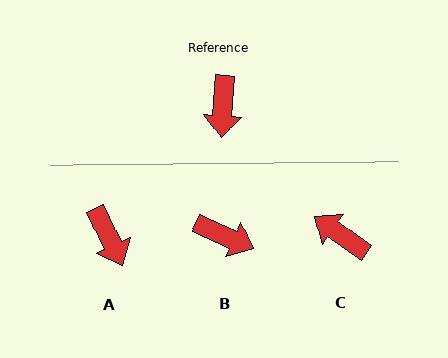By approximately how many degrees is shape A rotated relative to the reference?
Approximately 30 degrees counter-clockwise.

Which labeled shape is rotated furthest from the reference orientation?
C, about 121 degrees away.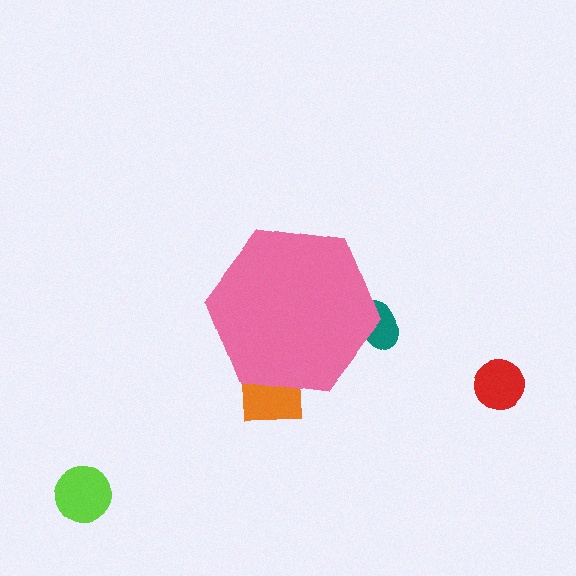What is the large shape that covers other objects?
A pink hexagon.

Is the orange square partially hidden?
Yes, the orange square is partially hidden behind the pink hexagon.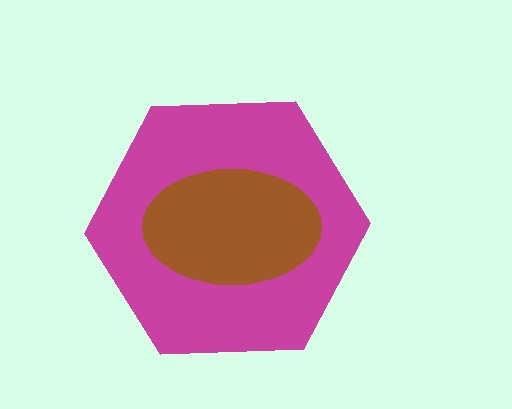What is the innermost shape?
The brown ellipse.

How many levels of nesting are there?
2.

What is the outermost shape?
The magenta hexagon.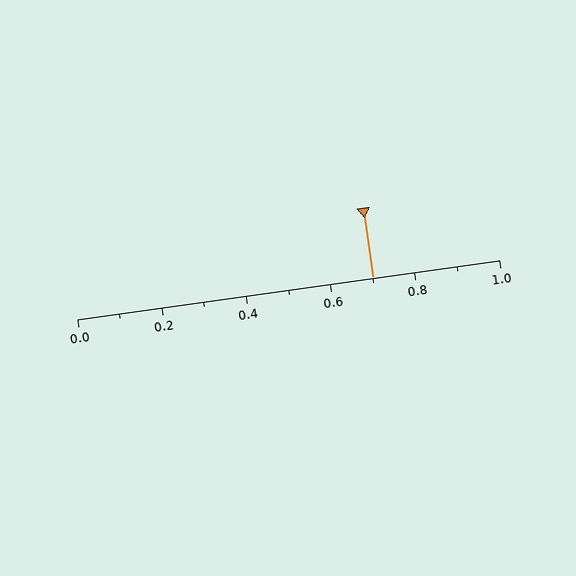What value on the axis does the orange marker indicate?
The marker indicates approximately 0.7.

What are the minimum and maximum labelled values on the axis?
The axis runs from 0.0 to 1.0.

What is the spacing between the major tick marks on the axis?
The major ticks are spaced 0.2 apart.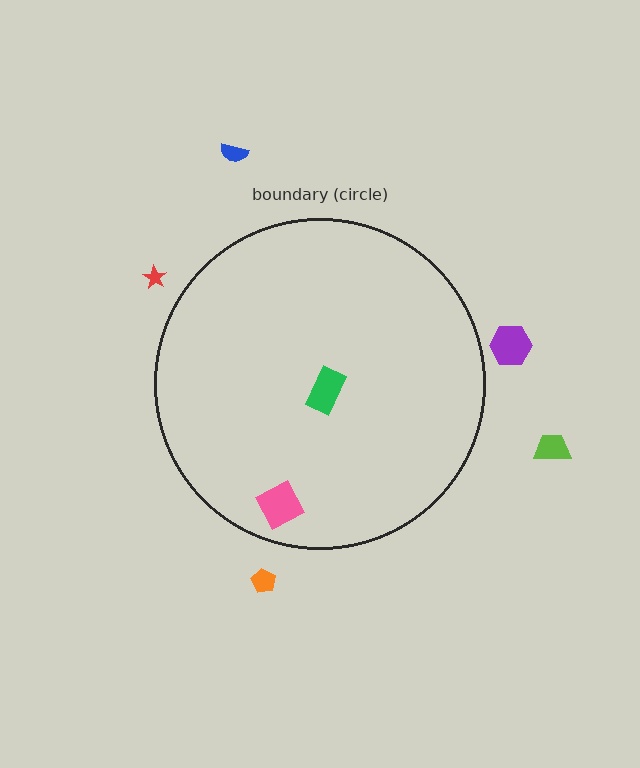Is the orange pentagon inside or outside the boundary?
Outside.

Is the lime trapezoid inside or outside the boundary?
Outside.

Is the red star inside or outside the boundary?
Outside.